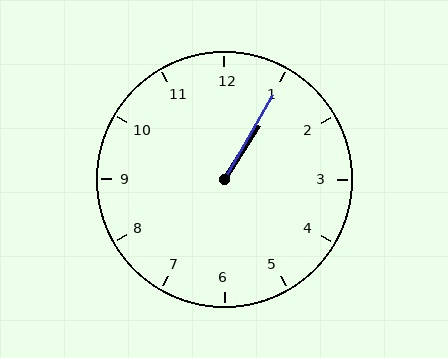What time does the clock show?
1:05.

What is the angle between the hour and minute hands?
Approximately 2 degrees.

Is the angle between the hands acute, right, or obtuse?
It is acute.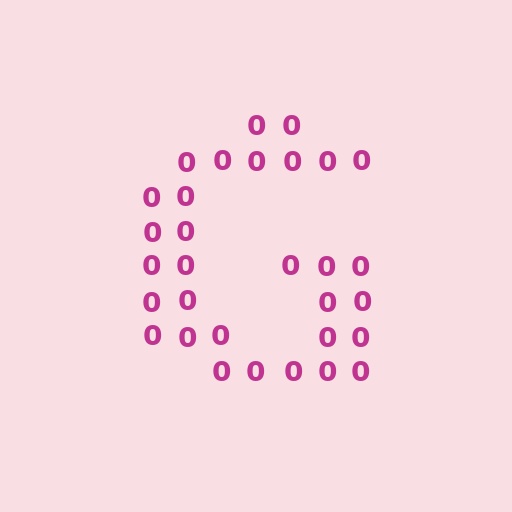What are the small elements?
The small elements are digit 0's.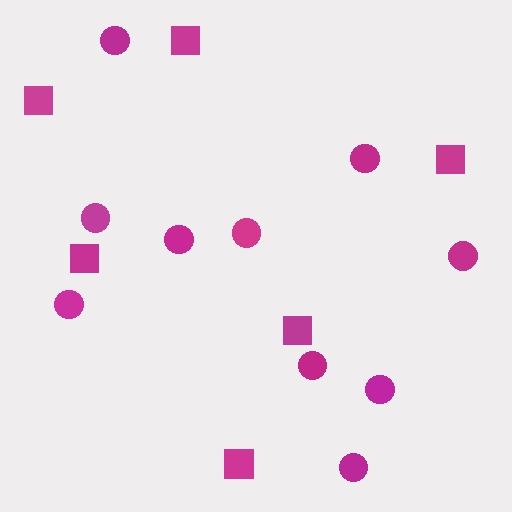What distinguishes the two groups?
There are 2 groups: one group of squares (6) and one group of circles (10).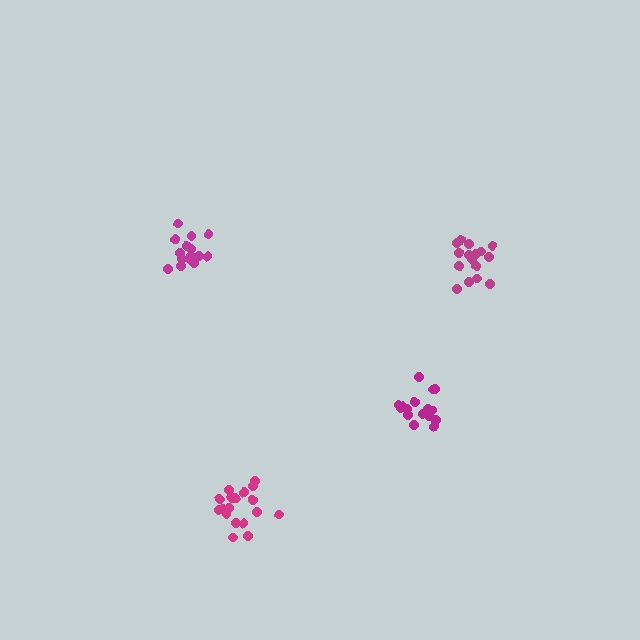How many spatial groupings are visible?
There are 4 spatial groupings.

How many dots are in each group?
Group 1: 16 dots, Group 2: 16 dots, Group 3: 15 dots, Group 4: 20 dots (67 total).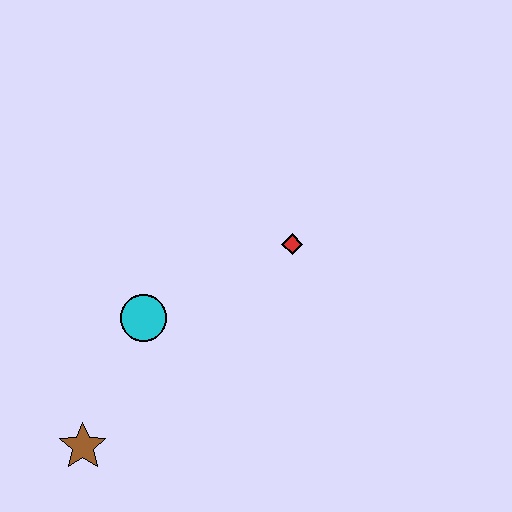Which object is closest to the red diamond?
The cyan circle is closest to the red diamond.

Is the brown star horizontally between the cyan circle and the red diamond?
No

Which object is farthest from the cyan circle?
The red diamond is farthest from the cyan circle.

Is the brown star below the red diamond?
Yes